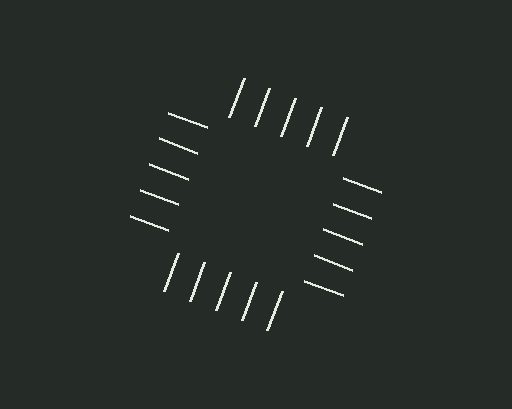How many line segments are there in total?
20 — 5 along each of the 4 edges.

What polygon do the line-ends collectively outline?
An illusory square — the line segments terminate on its edges but no continuous stroke is drawn.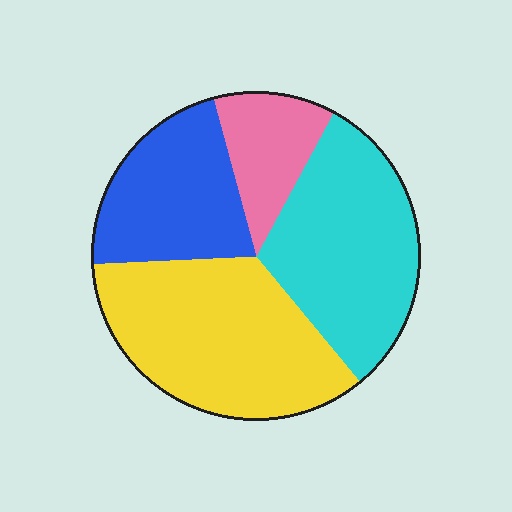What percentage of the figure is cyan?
Cyan takes up between a quarter and a half of the figure.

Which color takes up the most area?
Yellow, at roughly 35%.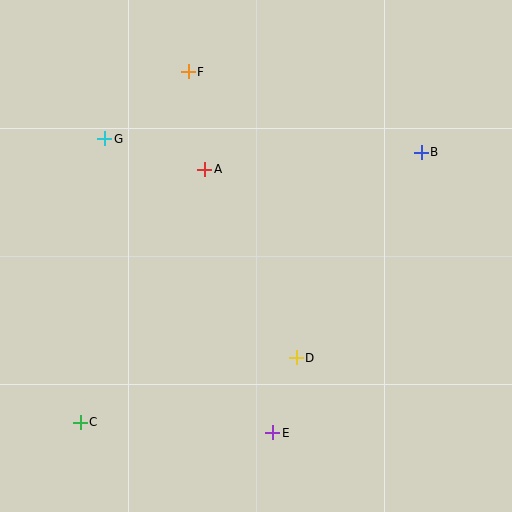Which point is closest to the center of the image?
Point A at (205, 170) is closest to the center.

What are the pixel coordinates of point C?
Point C is at (80, 422).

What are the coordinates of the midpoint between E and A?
The midpoint between E and A is at (239, 301).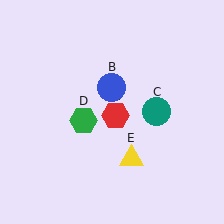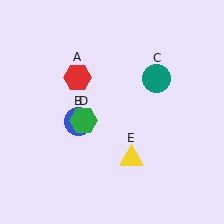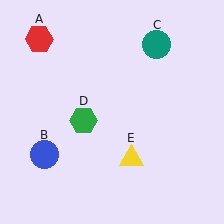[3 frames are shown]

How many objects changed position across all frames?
3 objects changed position: red hexagon (object A), blue circle (object B), teal circle (object C).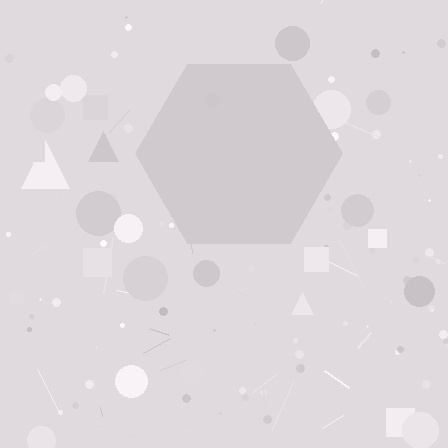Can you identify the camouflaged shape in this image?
The camouflaged shape is a hexagon.